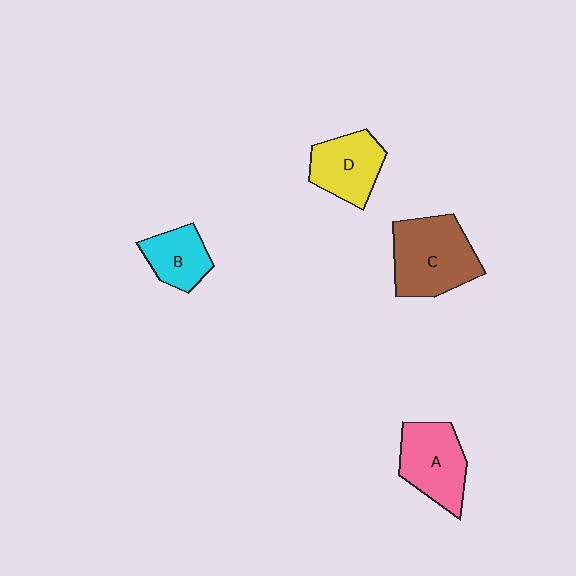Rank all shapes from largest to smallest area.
From largest to smallest: C (brown), A (pink), D (yellow), B (cyan).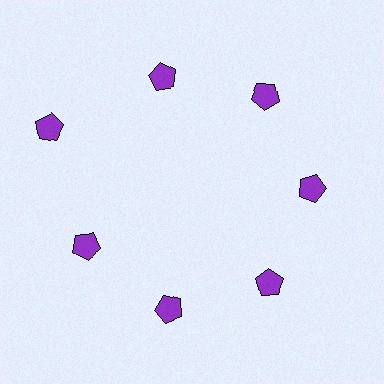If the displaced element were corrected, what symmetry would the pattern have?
It would have 7-fold rotational symmetry — the pattern would map onto itself every 51 degrees.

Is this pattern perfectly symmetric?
No. The 7 purple pentagons are arranged in a ring, but one element near the 10 o'clock position is pushed outward from the center, breaking the 7-fold rotational symmetry.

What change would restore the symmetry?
The symmetry would be restored by moving it inward, back onto the ring so that all 7 pentagons sit at equal angles and equal distance from the center.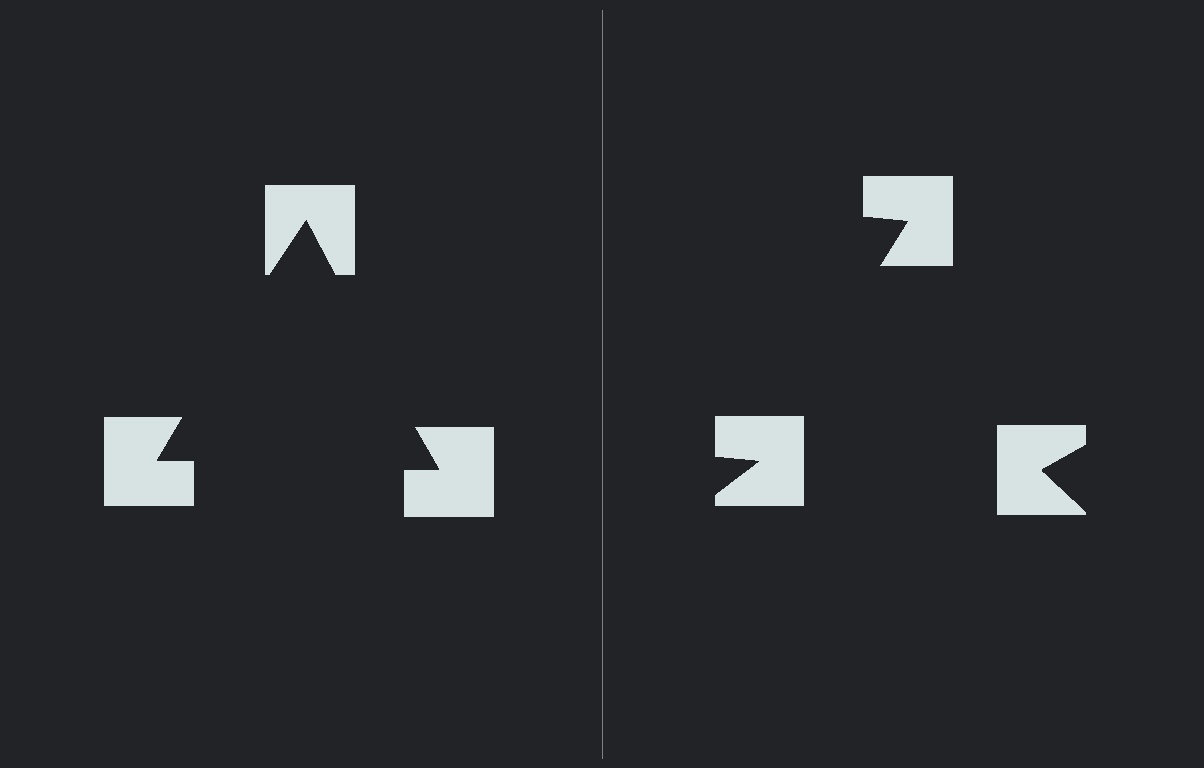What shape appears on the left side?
An illusory triangle.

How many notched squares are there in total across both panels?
6 — 3 on each side.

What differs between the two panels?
The notched squares are positioned identically on both sides; only the wedge orientations differ. On the left they align to a triangle; on the right they are misaligned.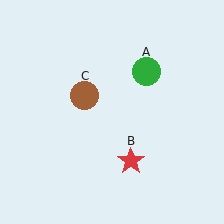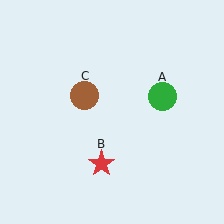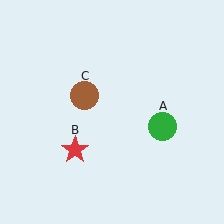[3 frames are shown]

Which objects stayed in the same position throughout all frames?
Brown circle (object C) remained stationary.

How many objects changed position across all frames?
2 objects changed position: green circle (object A), red star (object B).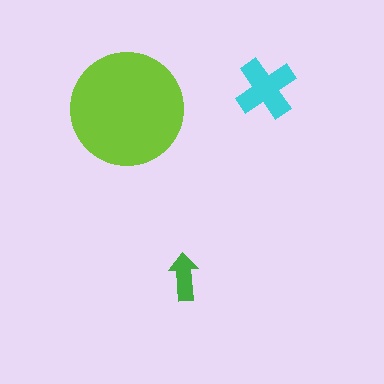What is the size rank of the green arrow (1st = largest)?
3rd.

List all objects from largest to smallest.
The lime circle, the cyan cross, the green arrow.